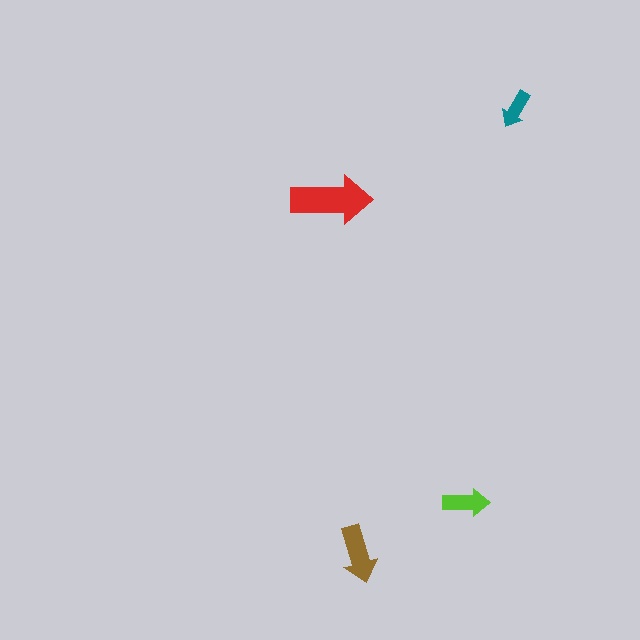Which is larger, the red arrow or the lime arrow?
The red one.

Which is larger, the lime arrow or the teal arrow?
The lime one.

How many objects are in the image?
There are 4 objects in the image.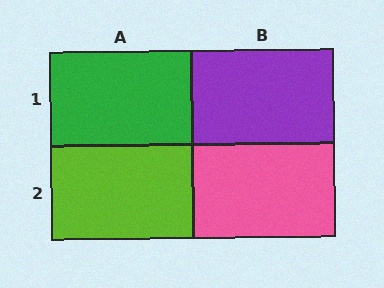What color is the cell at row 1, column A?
Green.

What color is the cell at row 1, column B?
Purple.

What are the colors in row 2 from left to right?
Lime, pink.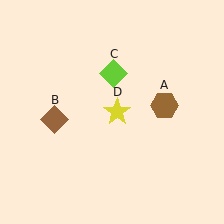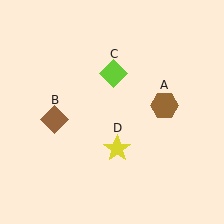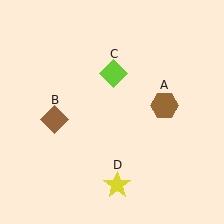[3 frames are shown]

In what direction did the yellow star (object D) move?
The yellow star (object D) moved down.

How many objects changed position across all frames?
1 object changed position: yellow star (object D).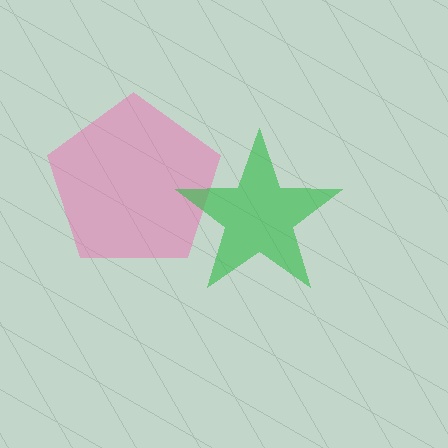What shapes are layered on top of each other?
The layered shapes are: a pink pentagon, a green star.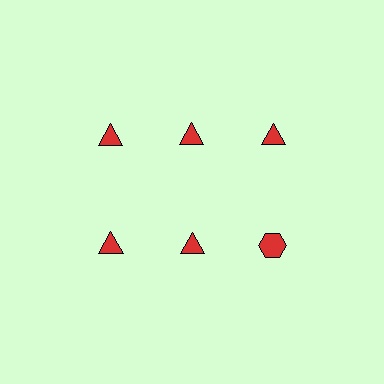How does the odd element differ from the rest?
It has a different shape: hexagon instead of triangle.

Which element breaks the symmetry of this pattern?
The red hexagon in the second row, center column breaks the symmetry. All other shapes are red triangles.